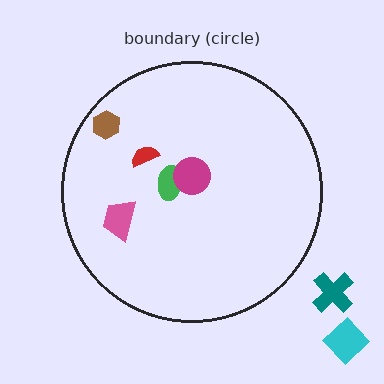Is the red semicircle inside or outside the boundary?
Inside.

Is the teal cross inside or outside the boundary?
Outside.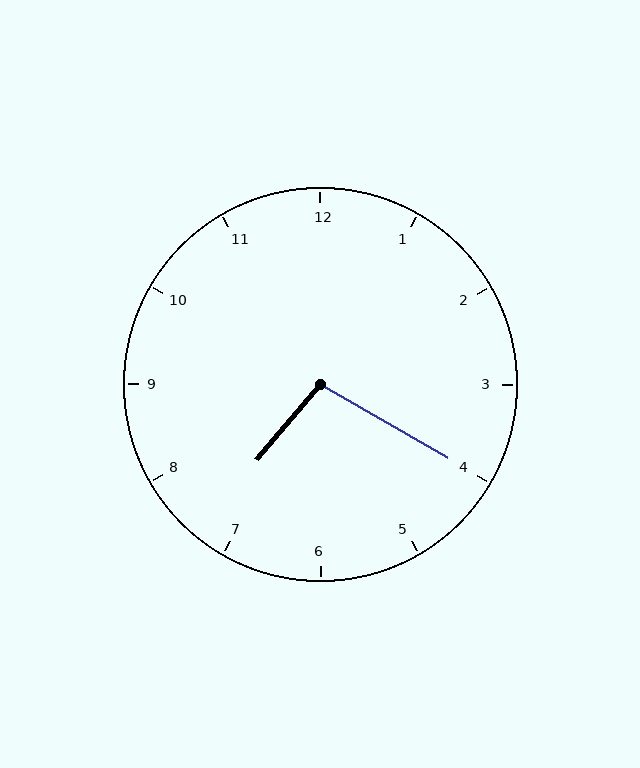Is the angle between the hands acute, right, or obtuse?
It is obtuse.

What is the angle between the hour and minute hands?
Approximately 100 degrees.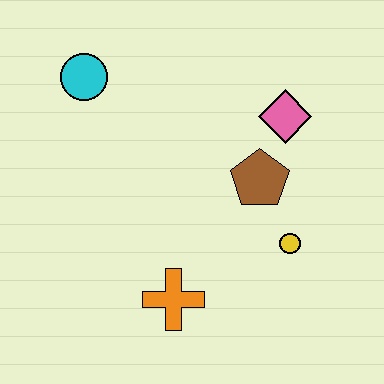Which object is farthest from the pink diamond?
The orange cross is farthest from the pink diamond.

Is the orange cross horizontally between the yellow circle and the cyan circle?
Yes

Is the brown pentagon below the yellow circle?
No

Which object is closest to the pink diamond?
The brown pentagon is closest to the pink diamond.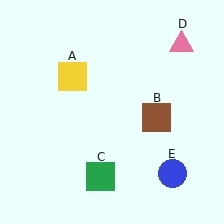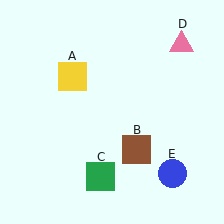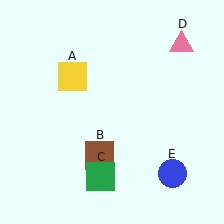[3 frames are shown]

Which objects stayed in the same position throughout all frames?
Yellow square (object A) and green square (object C) and pink triangle (object D) and blue circle (object E) remained stationary.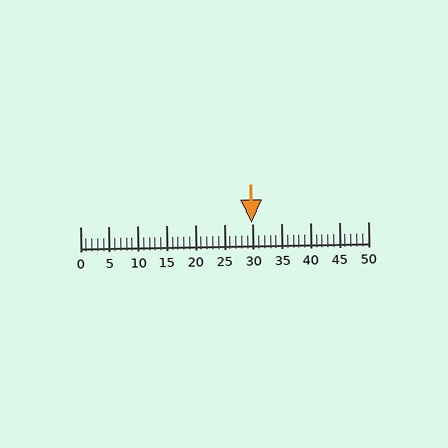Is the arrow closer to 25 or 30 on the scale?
The arrow is closer to 30.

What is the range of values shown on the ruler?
The ruler shows values from 0 to 50.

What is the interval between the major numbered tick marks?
The major tick marks are spaced 5 units apart.